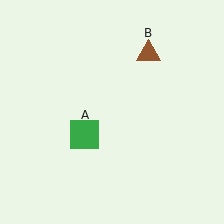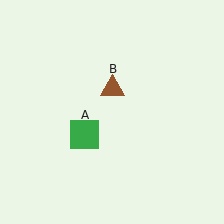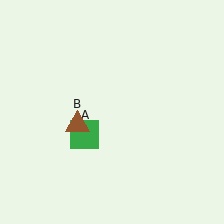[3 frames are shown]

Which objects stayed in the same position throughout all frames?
Green square (object A) remained stationary.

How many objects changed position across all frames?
1 object changed position: brown triangle (object B).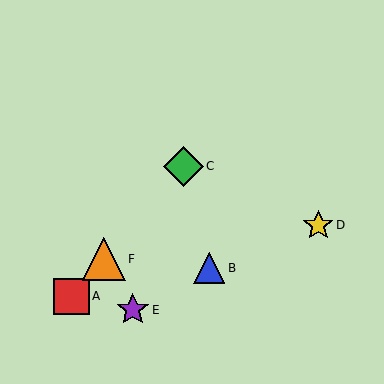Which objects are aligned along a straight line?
Objects A, C, F are aligned along a straight line.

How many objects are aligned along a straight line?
3 objects (A, C, F) are aligned along a straight line.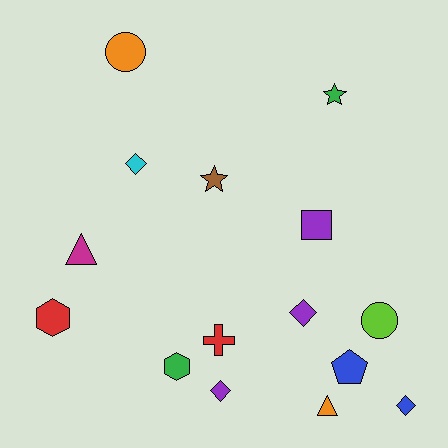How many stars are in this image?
There are 2 stars.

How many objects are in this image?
There are 15 objects.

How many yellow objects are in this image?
There are no yellow objects.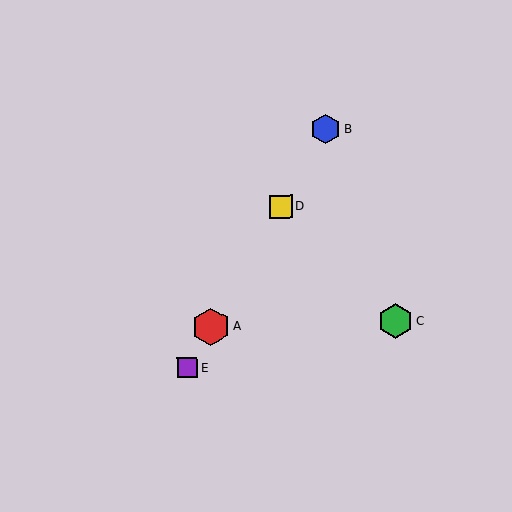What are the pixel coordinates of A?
Object A is at (211, 327).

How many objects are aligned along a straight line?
4 objects (A, B, D, E) are aligned along a straight line.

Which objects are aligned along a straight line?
Objects A, B, D, E are aligned along a straight line.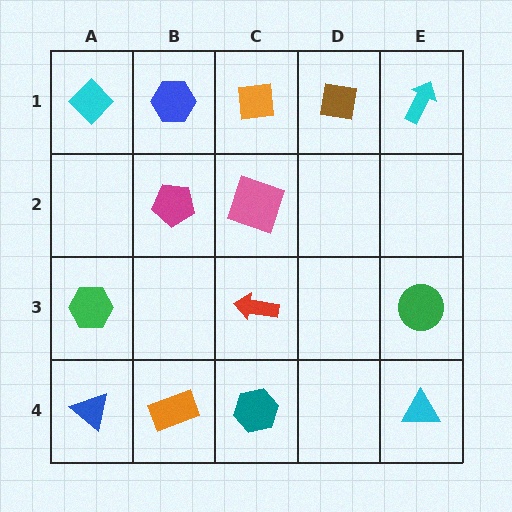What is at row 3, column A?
A green hexagon.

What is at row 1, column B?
A blue hexagon.